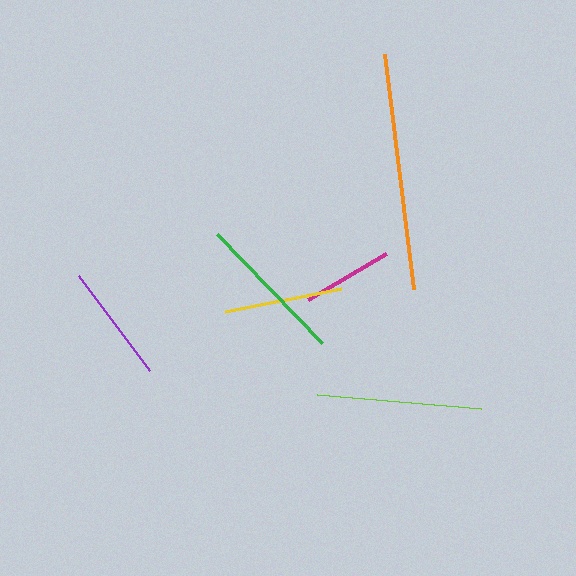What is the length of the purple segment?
The purple segment is approximately 118 pixels long.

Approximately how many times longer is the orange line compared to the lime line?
The orange line is approximately 1.4 times the length of the lime line.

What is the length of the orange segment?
The orange segment is approximately 237 pixels long.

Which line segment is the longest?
The orange line is the longest at approximately 237 pixels.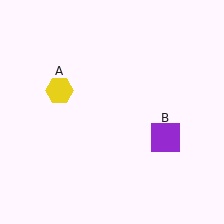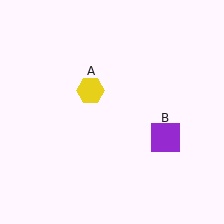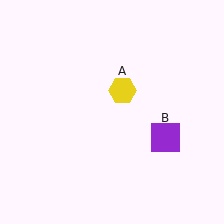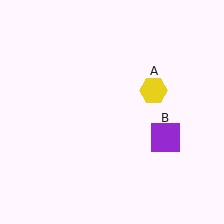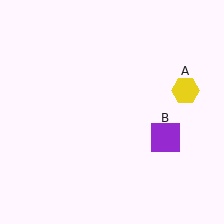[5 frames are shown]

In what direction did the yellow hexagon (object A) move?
The yellow hexagon (object A) moved right.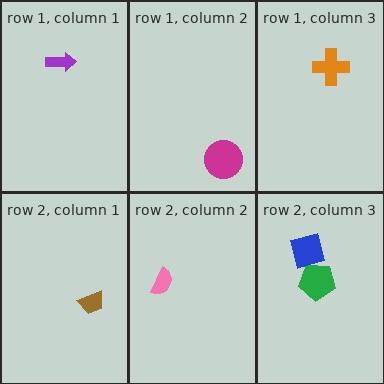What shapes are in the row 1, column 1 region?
The purple arrow.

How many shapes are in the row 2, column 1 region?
1.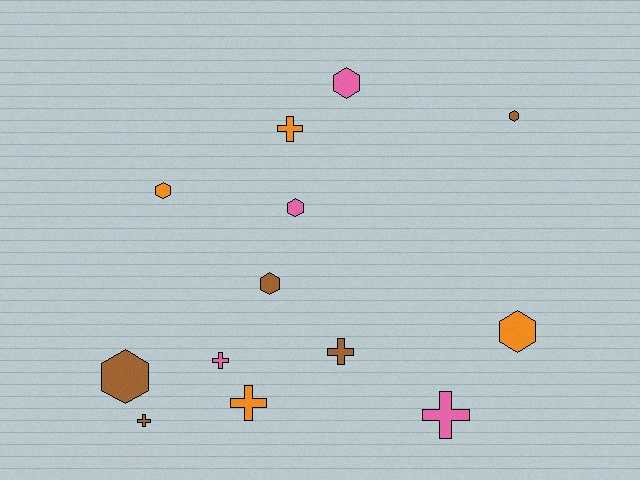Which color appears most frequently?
Brown, with 5 objects.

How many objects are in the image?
There are 13 objects.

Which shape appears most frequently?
Hexagon, with 7 objects.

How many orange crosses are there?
There are 2 orange crosses.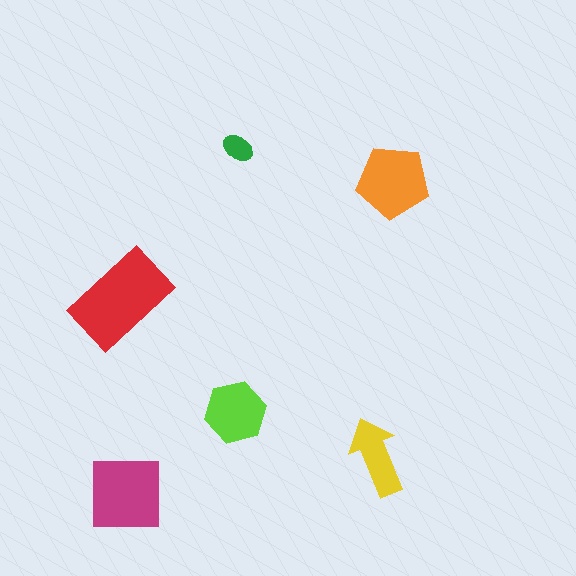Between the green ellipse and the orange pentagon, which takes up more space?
The orange pentagon.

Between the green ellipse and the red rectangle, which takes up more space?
The red rectangle.